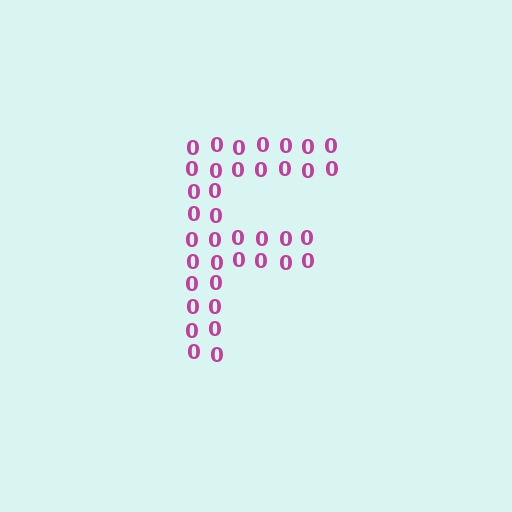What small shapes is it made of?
It is made of small digit 0's.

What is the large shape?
The large shape is the letter F.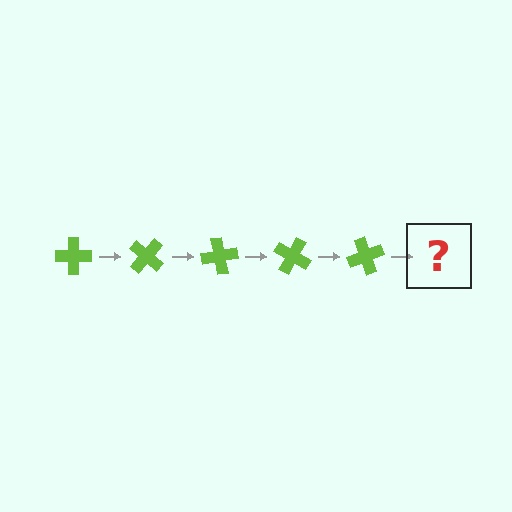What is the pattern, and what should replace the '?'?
The pattern is that the cross rotates 40 degrees each step. The '?' should be a lime cross rotated 200 degrees.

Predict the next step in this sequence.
The next step is a lime cross rotated 200 degrees.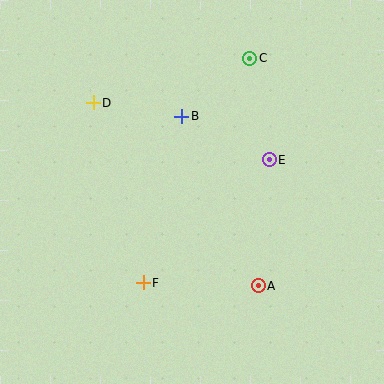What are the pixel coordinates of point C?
Point C is at (250, 58).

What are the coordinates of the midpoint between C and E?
The midpoint between C and E is at (260, 109).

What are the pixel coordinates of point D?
Point D is at (93, 103).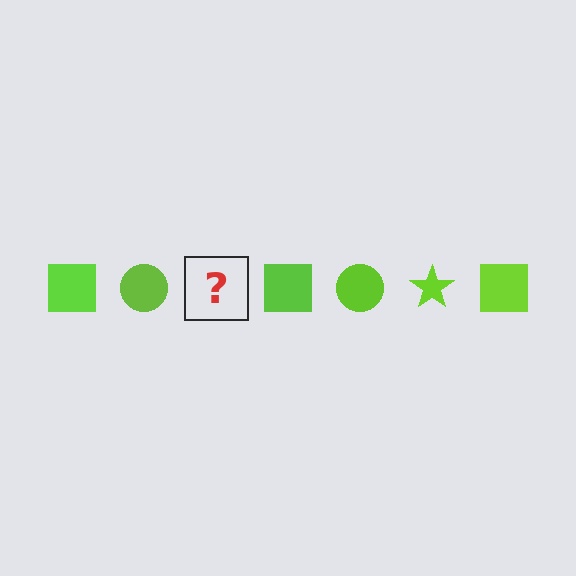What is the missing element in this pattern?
The missing element is a lime star.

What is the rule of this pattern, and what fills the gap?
The rule is that the pattern cycles through square, circle, star shapes in lime. The gap should be filled with a lime star.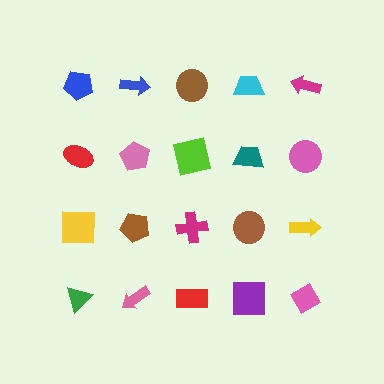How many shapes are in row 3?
5 shapes.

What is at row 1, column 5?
A magenta arrow.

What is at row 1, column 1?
A blue pentagon.